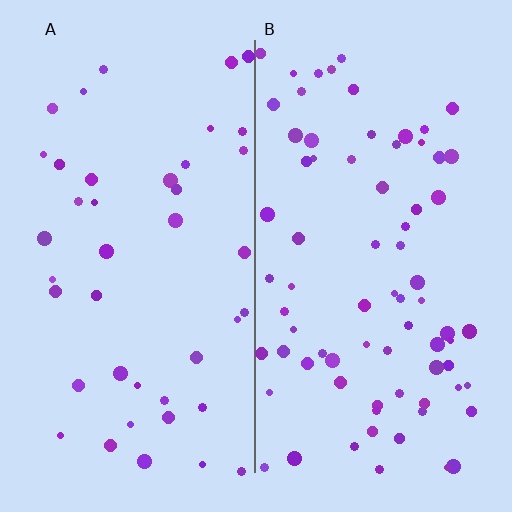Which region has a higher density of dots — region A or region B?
B (the right).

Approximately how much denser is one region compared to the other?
Approximately 1.8× — region B over region A.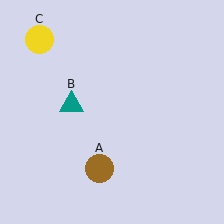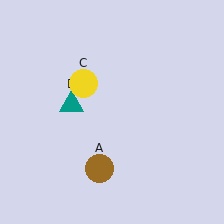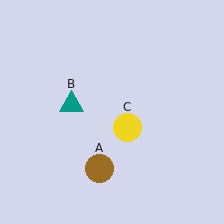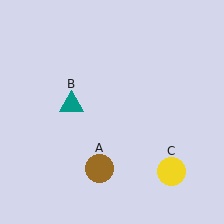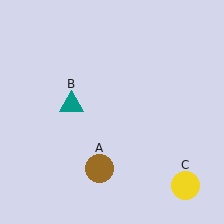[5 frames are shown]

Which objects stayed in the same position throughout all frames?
Brown circle (object A) and teal triangle (object B) remained stationary.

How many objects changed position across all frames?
1 object changed position: yellow circle (object C).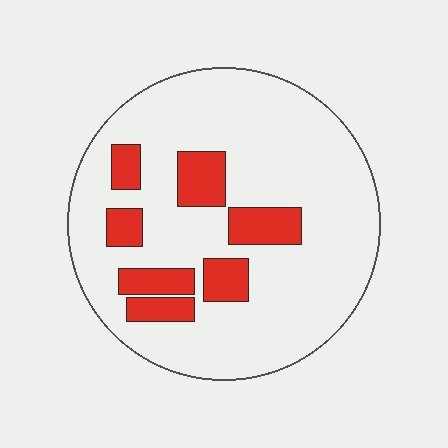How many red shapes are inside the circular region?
7.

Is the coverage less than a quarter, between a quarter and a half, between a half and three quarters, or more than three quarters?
Less than a quarter.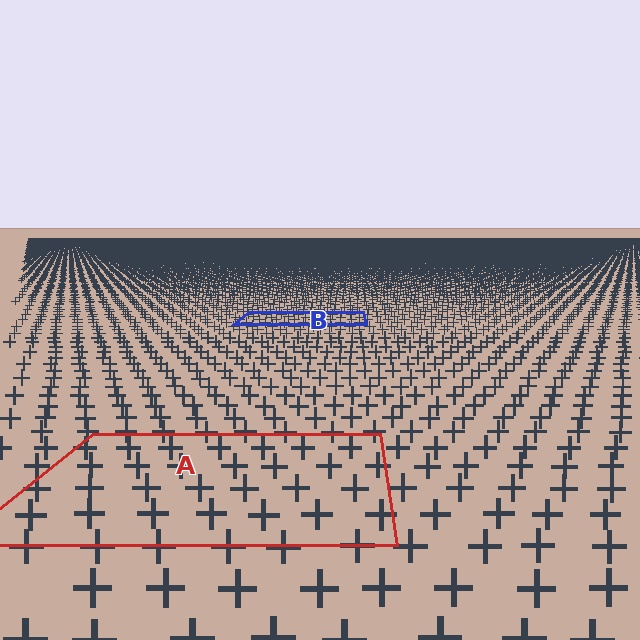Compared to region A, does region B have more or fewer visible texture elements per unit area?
Region B has more texture elements per unit area — they are packed more densely because it is farther away.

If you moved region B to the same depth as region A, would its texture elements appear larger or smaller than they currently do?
They would appear larger. At a closer depth, the same texture elements are projected at a bigger on-screen size.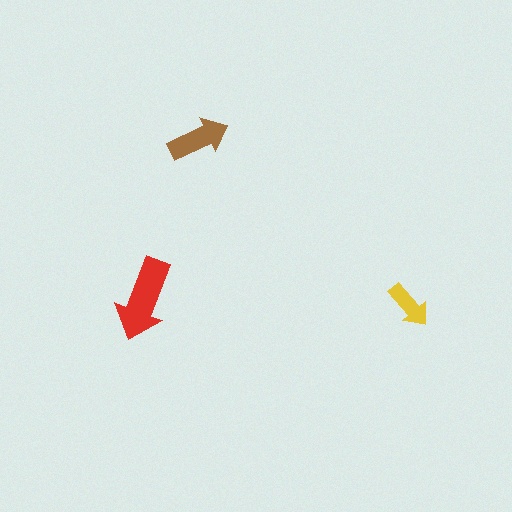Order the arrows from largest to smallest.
the red one, the brown one, the yellow one.